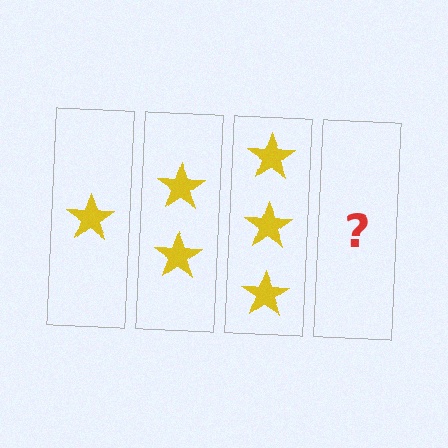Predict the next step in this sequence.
The next step is 4 stars.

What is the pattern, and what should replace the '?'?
The pattern is that each step adds one more star. The '?' should be 4 stars.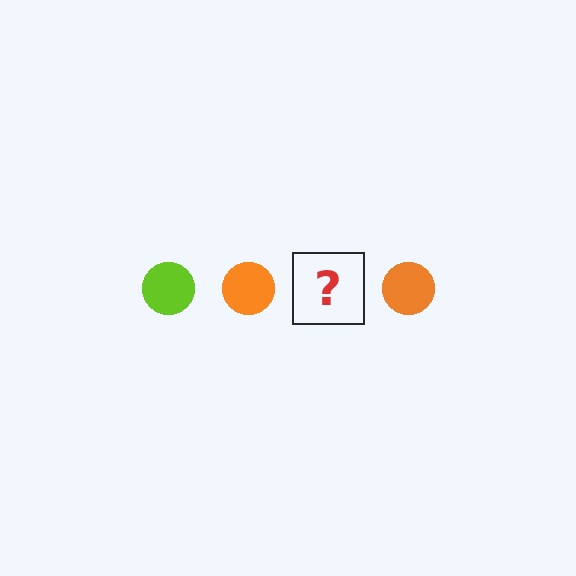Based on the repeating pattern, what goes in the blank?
The blank should be a lime circle.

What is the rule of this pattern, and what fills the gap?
The rule is that the pattern cycles through lime, orange circles. The gap should be filled with a lime circle.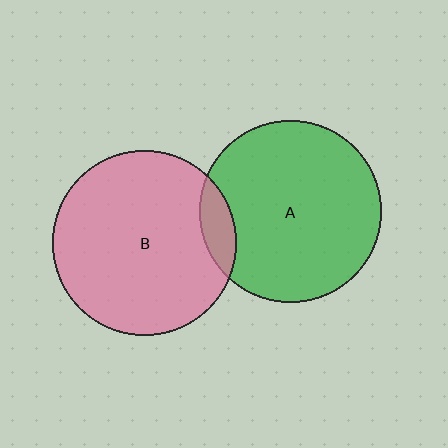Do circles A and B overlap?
Yes.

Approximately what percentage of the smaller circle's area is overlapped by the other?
Approximately 10%.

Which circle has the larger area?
Circle B (pink).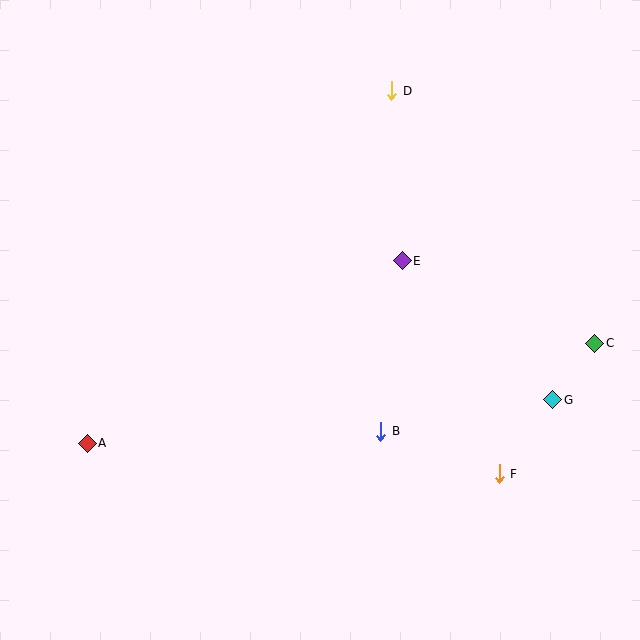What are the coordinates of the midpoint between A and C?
The midpoint between A and C is at (341, 393).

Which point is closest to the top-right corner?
Point D is closest to the top-right corner.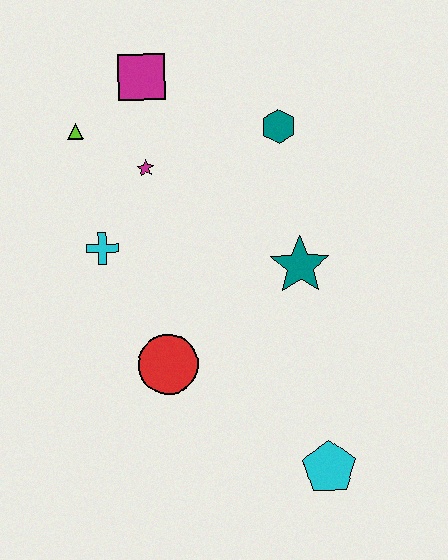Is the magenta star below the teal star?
No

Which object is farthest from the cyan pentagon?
The magenta square is farthest from the cyan pentagon.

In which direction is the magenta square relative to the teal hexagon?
The magenta square is to the left of the teal hexagon.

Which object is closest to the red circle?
The cyan cross is closest to the red circle.